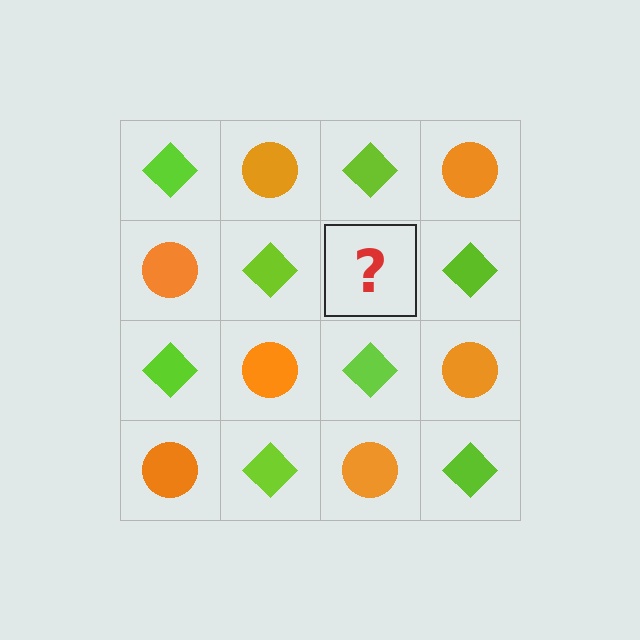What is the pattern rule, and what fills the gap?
The rule is that it alternates lime diamond and orange circle in a checkerboard pattern. The gap should be filled with an orange circle.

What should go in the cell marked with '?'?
The missing cell should contain an orange circle.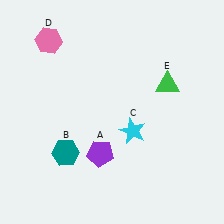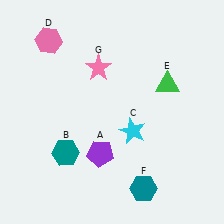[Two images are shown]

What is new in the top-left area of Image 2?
A pink star (G) was added in the top-left area of Image 2.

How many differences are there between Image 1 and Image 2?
There are 2 differences between the two images.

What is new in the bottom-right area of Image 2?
A teal hexagon (F) was added in the bottom-right area of Image 2.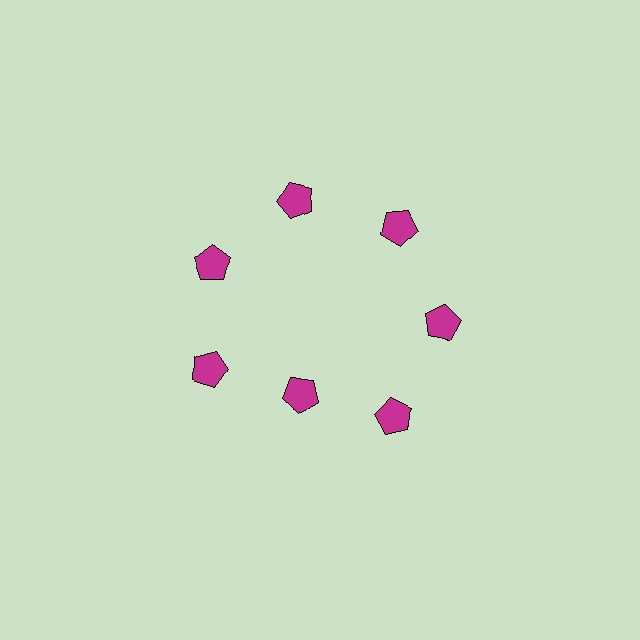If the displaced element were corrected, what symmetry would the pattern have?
It would have 7-fold rotational symmetry — the pattern would map onto itself every 51 degrees.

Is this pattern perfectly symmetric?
No. The 7 magenta pentagons are arranged in a ring, but one element near the 6 o'clock position is pulled inward toward the center, breaking the 7-fold rotational symmetry.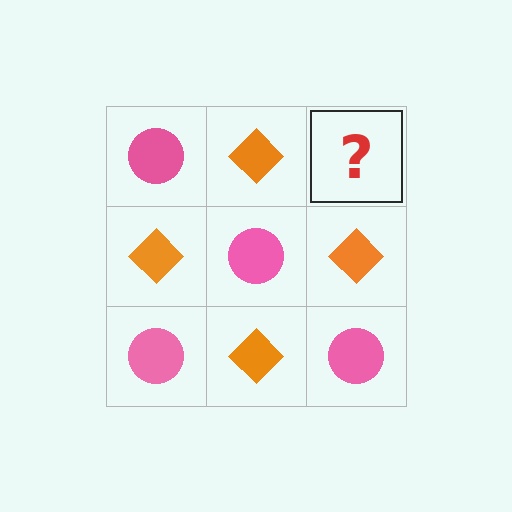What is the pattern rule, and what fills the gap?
The rule is that it alternates pink circle and orange diamond in a checkerboard pattern. The gap should be filled with a pink circle.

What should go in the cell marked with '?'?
The missing cell should contain a pink circle.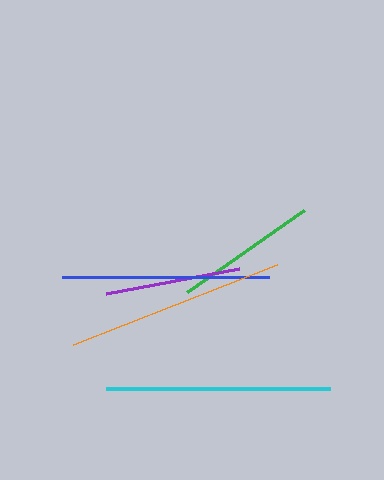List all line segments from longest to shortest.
From longest to shortest: cyan, orange, blue, green, purple.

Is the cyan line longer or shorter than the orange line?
The cyan line is longer than the orange line.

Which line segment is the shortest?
The purple line is the shortest at approximately 135 pixels.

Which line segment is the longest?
The cyan line is the longest at approximately 224 pixels.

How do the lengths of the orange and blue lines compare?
The orange and blue lines are approximately the same length.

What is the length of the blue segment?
The blue segment is approximately 207 pixels long.